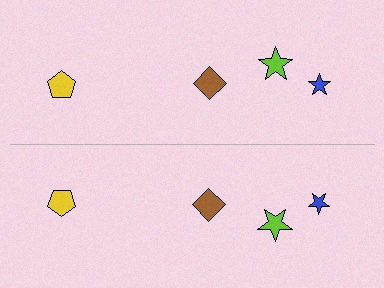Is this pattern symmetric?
Yes, this pattern has bilateral (reflection) symmetry.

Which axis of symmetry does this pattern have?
The pattern has a horizontal axis of symmetry running through the center of the image.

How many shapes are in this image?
There are 8 shapes in this image.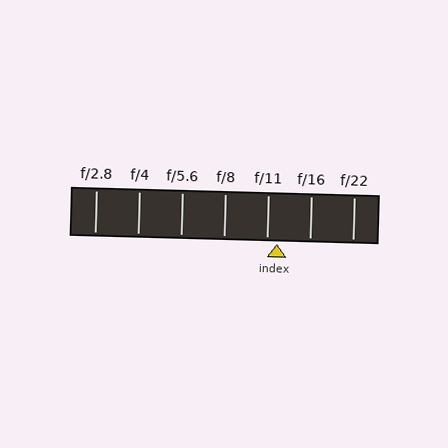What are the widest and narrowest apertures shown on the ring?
The widest aperture shown is f/2.8 and the narrowest is f/22.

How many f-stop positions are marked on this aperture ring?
There are 7 f-stop positions marked.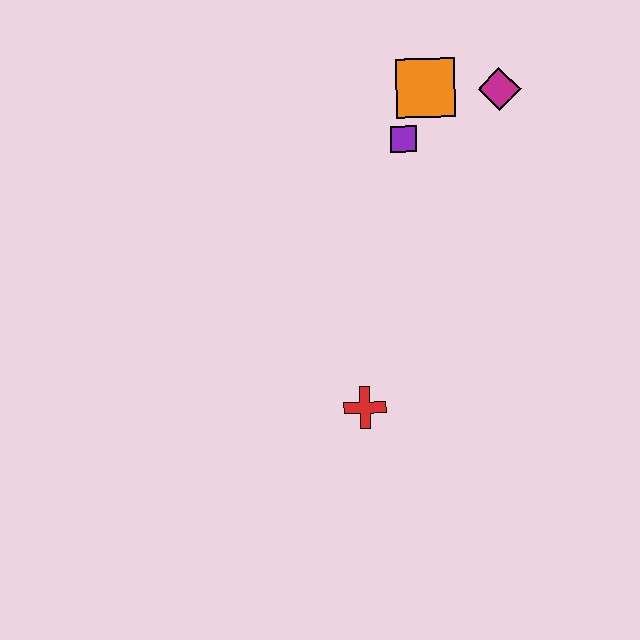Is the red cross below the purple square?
Yes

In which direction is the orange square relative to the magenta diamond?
The orange square is to the left of the magenta diamond.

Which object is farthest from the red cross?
The magenta diamond is farthest from the red cross.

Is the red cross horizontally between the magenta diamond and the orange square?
No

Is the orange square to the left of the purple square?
No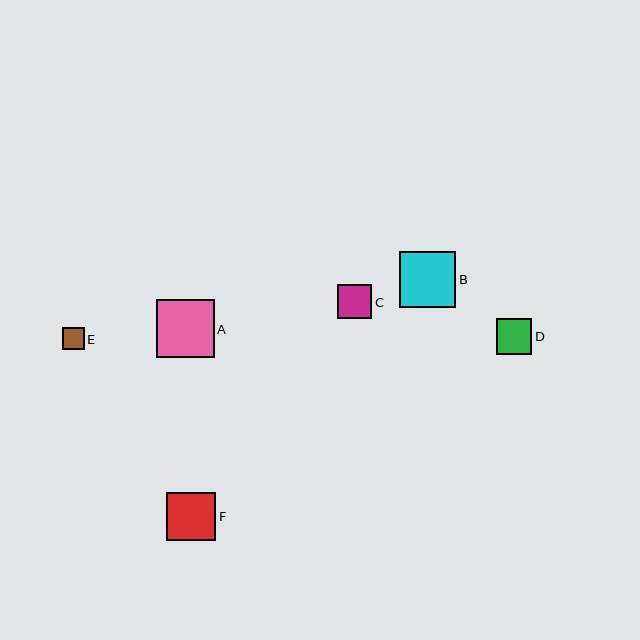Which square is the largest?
Square A is the largest with a size of approximately 58 pixels.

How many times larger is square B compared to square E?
Square B is approximately 2.6 times the size of square E.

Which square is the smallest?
Square E is the smallest with a size of approximately 22 pixels.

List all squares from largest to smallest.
From largest to smallest: A, B, F, D, C, E.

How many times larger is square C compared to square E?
Square C is approximately 1.6 times the size of square E.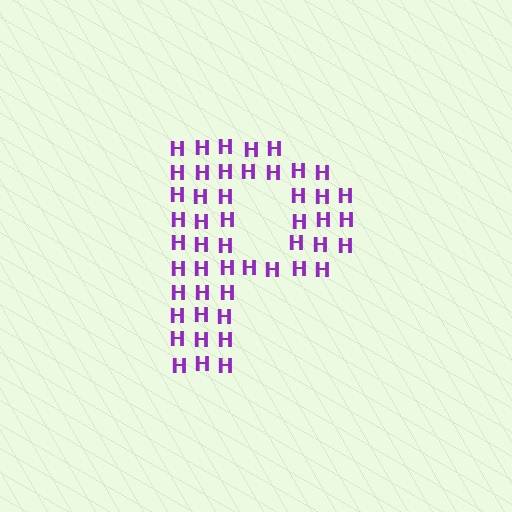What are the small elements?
The small elements are letter H's.